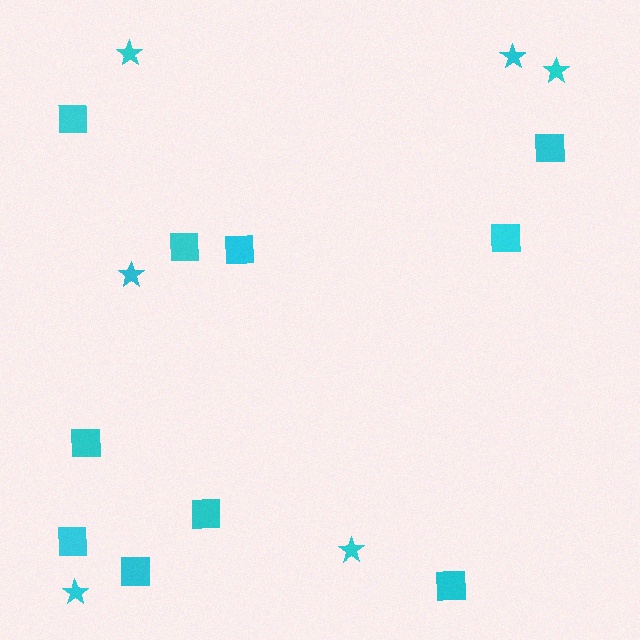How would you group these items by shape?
There are 2 groups: one group of squares (10) and one group of stars (6).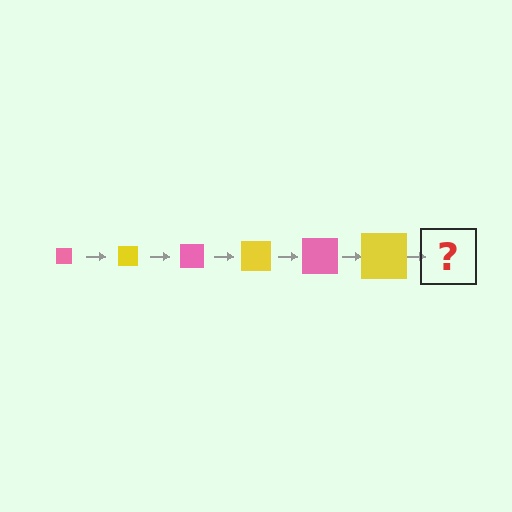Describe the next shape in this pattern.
It should be a pink square, larger than the previous one.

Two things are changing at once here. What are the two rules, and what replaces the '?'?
The two rules are that the square grows larger each step and the color cycles through pink and yellow. The '?' should be a pink square, larger than the previous one.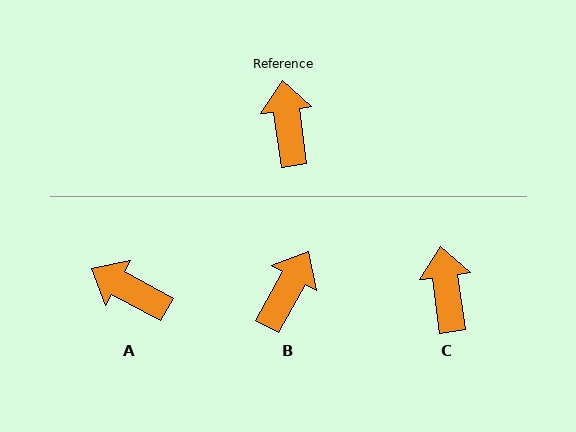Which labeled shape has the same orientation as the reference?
C.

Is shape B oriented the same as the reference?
No, it is off by about 37 degrees.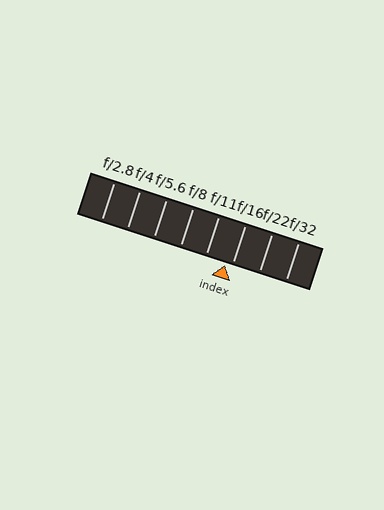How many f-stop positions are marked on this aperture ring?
There are 8 f-stop positions marked.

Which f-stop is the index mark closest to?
The index mark is closest to f/16.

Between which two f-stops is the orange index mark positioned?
The index mark is between f/11 and f/16.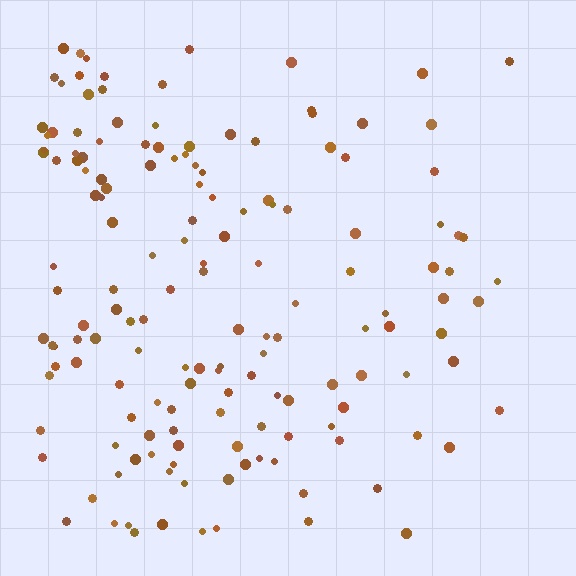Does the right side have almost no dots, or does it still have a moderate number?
Still a moderate number, just noticeably fewer than the left.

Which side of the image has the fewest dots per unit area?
The right.